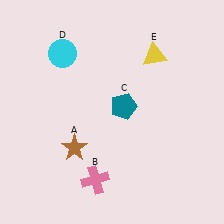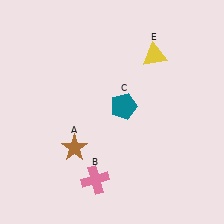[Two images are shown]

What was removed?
The cyan circle (D) was removed in Image 2.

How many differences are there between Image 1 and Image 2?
There is 1 difference between the two images.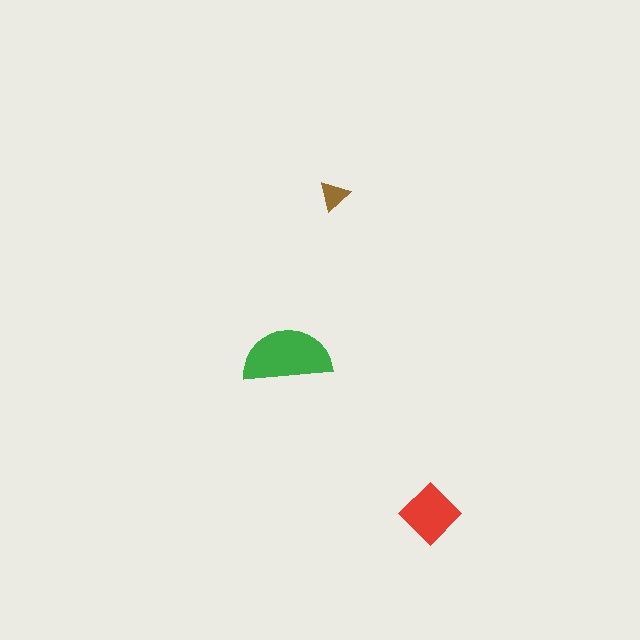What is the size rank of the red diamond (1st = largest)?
2nd.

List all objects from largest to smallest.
The green semicircle, the red diamond, the brown triangle.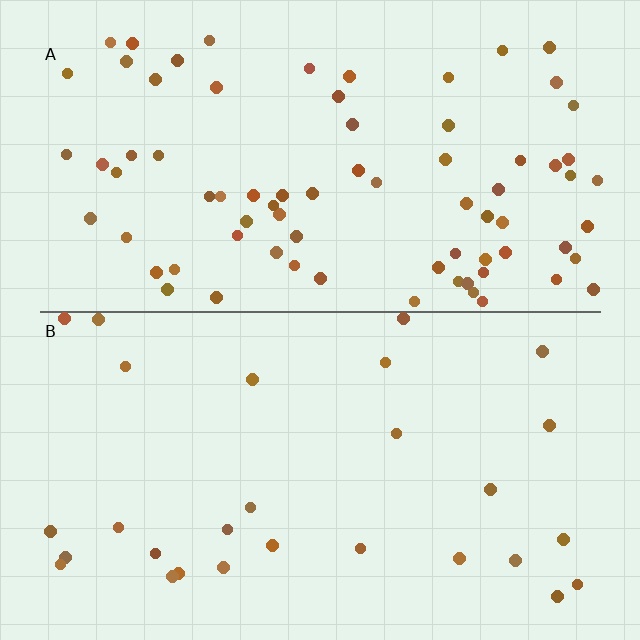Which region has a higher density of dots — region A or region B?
A (the top).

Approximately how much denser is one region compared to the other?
Approximately 2.7× — region A over region B.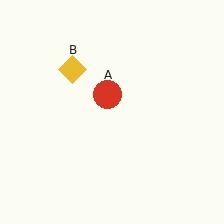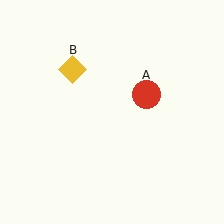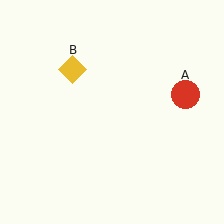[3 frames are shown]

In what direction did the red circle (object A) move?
The red circle (object A) moved right.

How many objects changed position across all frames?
1 object changed position: red circle (object A).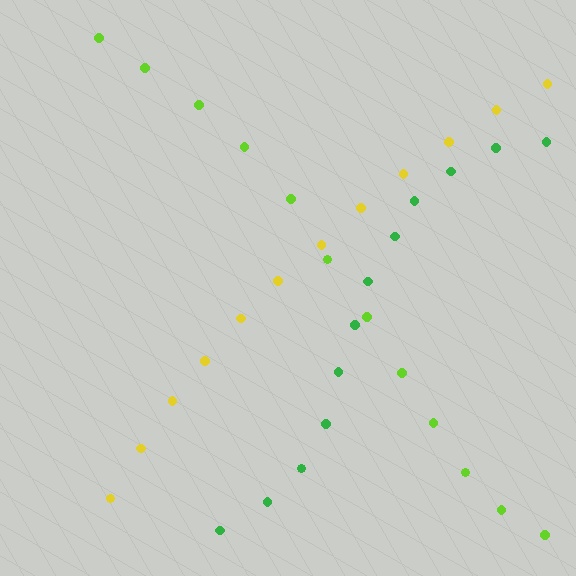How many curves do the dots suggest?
There are 3 distinct paths.